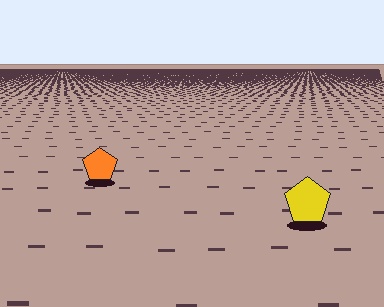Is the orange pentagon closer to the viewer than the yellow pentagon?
No. The yellow pentagon is closer — you can tell from the texture gradient: the ground texture is coarser near it.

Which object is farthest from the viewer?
The orange pentagon is farthest from the viewer. It appears smaller and the ground texture around it is denser.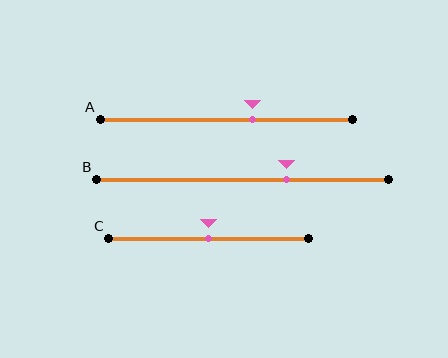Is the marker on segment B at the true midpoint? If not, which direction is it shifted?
No, the marker on segment B is shifted to the right by about 15% of the segment length.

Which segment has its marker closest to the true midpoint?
Segment C has its marker closest to the true midpoint.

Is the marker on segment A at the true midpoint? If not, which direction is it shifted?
No, the marker on segment A is shifted to the right by about 10% of the segment length.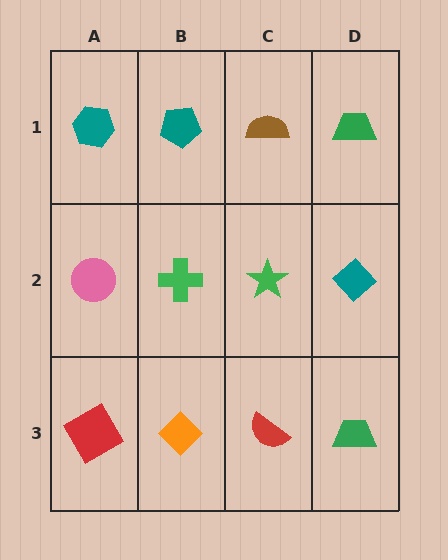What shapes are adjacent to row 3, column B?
A green cross (row 2, column B), a red diamond (row 3, column A), a red semicircle (row 3, column C).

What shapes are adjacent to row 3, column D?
A teal diamond (row 2, column D), a red semicircle (row 3, column C).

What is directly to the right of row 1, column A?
A teal pentagon.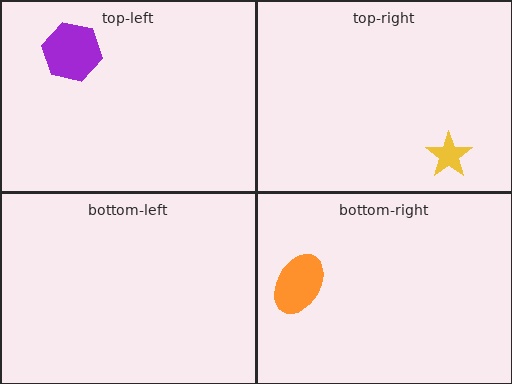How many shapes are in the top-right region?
1.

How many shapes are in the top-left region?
1.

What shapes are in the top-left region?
The purple hexagon.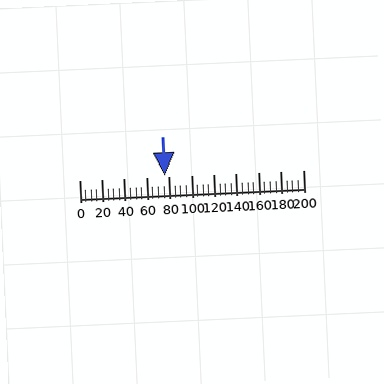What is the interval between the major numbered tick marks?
The major tick marks are spaced 20 units apart.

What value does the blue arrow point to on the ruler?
The blue arrow points to approximately 77.